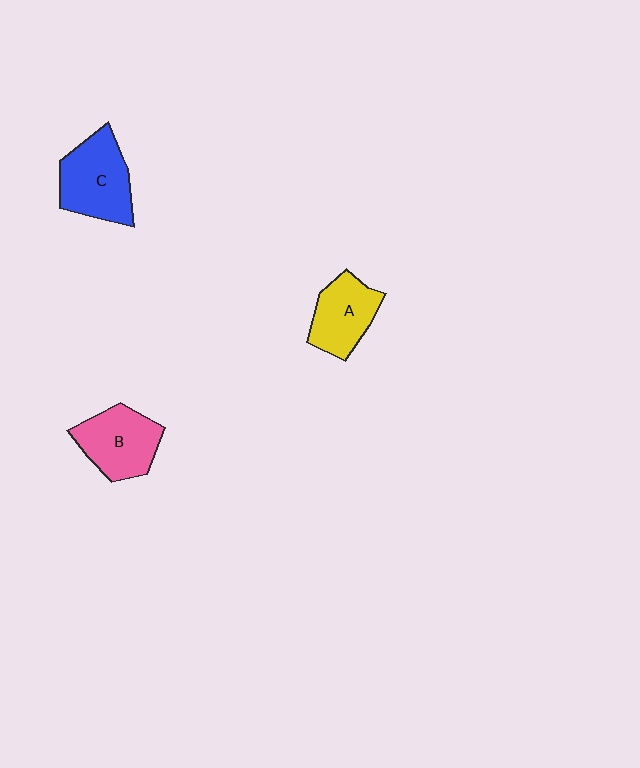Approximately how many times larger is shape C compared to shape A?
Approximately 1.3 times.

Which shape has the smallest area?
Shape A (yellow).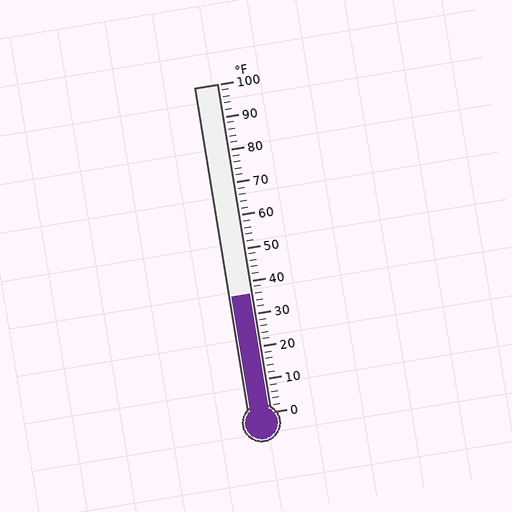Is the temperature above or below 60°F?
The temperature is below 60°F.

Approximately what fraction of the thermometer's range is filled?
The thermometer is filled to approximately 35% of its range.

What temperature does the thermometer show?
The thermometer shows approximately 36°F.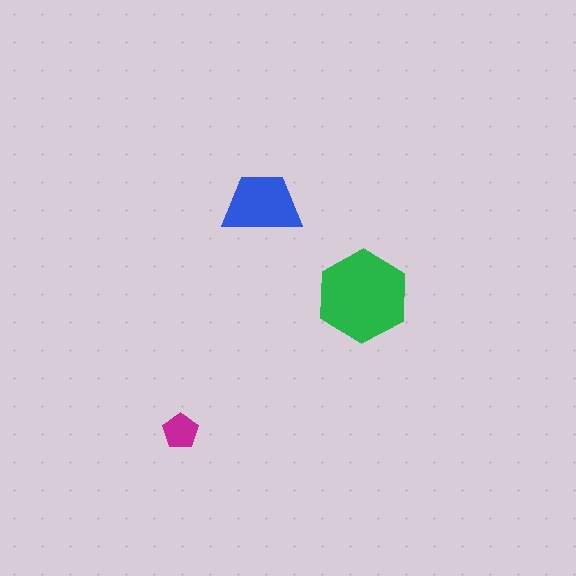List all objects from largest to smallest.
The green hexagon, the blue trapezoid, the magenta pentagon.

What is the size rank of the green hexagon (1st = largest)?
1st.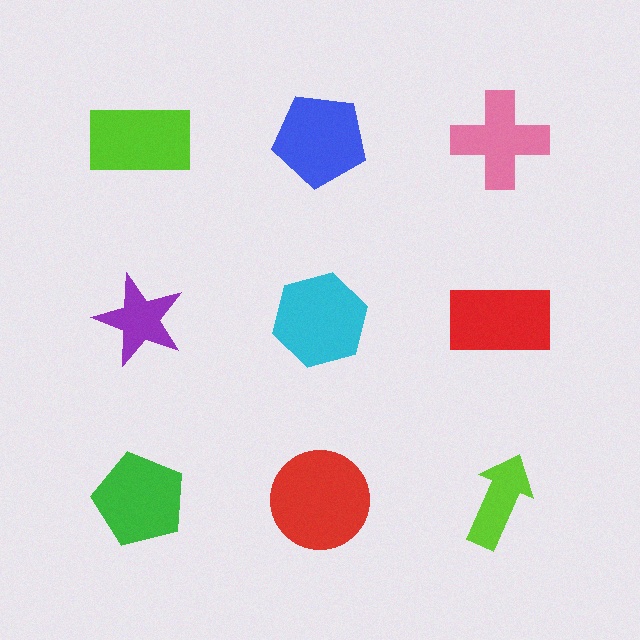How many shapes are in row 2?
3 shapes.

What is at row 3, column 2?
A red circle.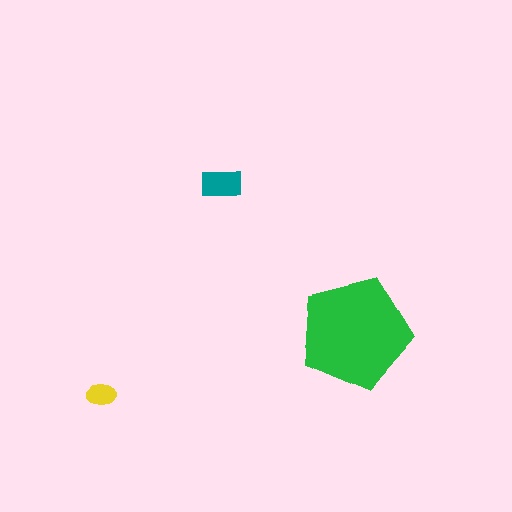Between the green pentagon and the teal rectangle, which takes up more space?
The green pentagon.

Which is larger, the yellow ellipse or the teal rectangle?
The teal rectangle.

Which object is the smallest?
The yellow ellipse.